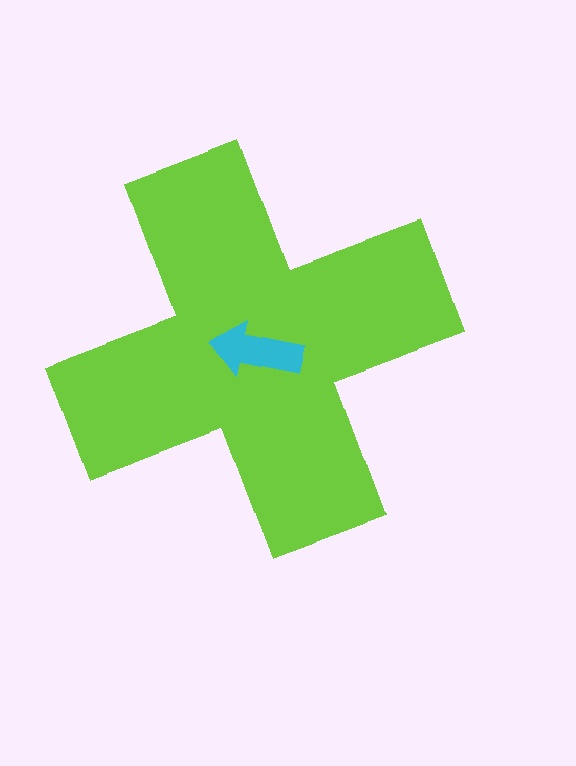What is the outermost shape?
The lime cross.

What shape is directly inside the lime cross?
The cyan arrow.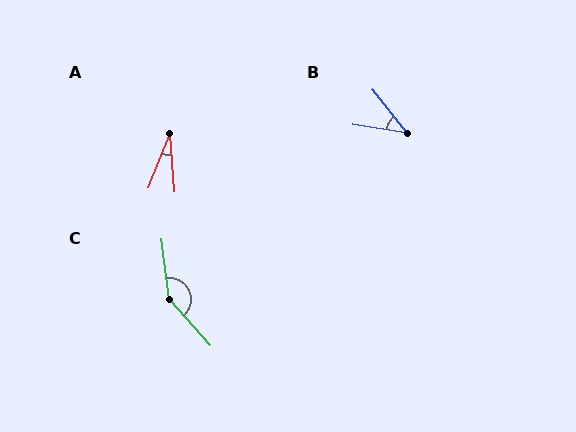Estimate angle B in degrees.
Approximately 43 degrees.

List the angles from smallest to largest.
A (26°), B (43°), C (146°).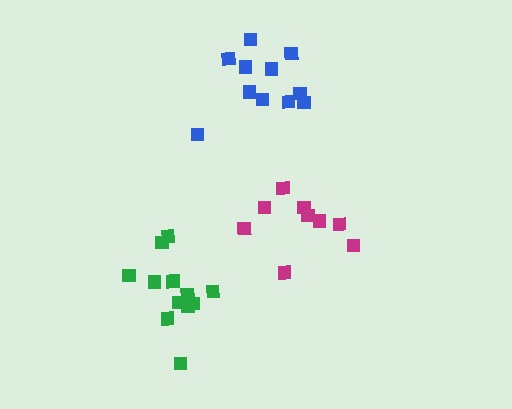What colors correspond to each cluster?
The clusters are colored: magenta, green, blue.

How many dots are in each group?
Group 1: 9 dots, Group 2: 12 dots, Group 3: 11 dots (32 total).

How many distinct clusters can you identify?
There are 3 distinct clusters.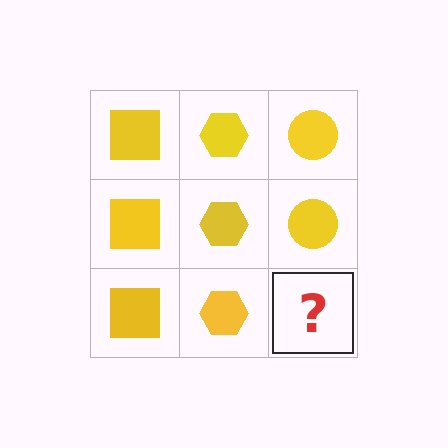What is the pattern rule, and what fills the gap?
The rule is that each column has a consistent shape. The gap should be filled with a yellow circle.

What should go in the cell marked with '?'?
The missing cell should contain a yellow circle.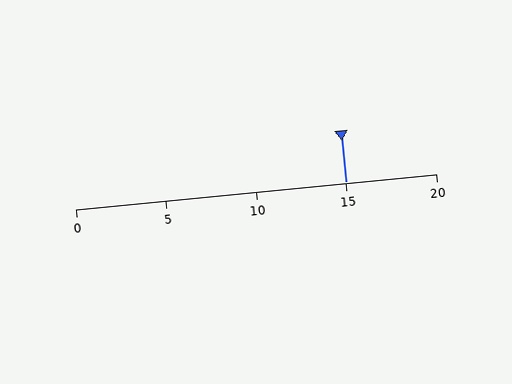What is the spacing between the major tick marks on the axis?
The major ticks are spaced 5 apart.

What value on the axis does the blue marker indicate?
The marker indicates approximately 15.